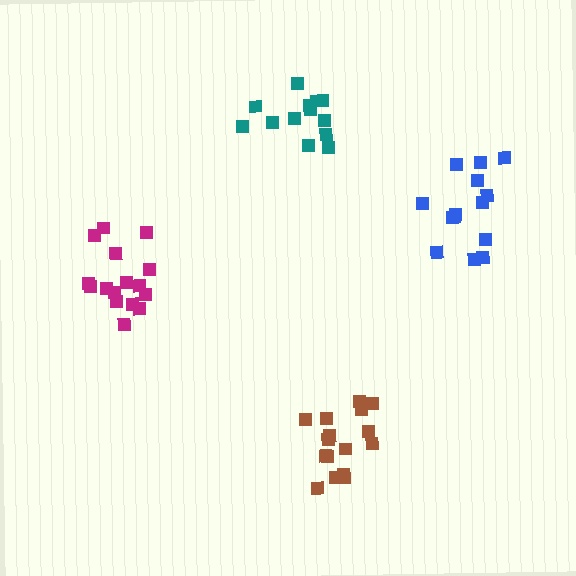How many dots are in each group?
Group 1: 14 dots, Group 2: 13 dots, Group 3: 16 dots, Group 4: 16 dots (59 total).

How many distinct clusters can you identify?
There are 4 distinct clusters.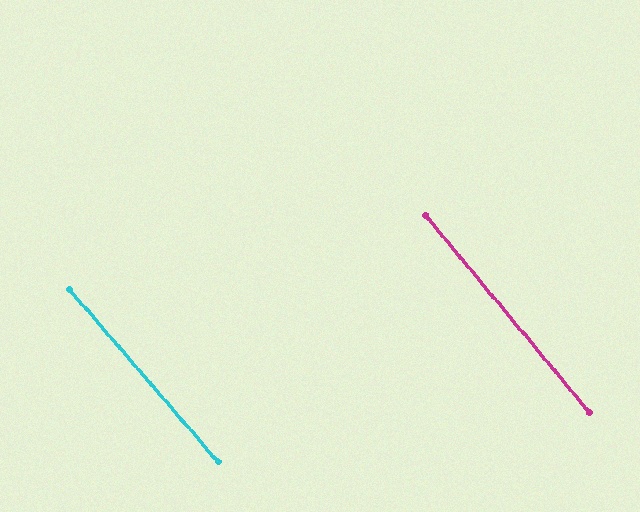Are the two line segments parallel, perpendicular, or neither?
Parallel — their directions differ by only 1.0°.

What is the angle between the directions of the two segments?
Approximately 1 degree.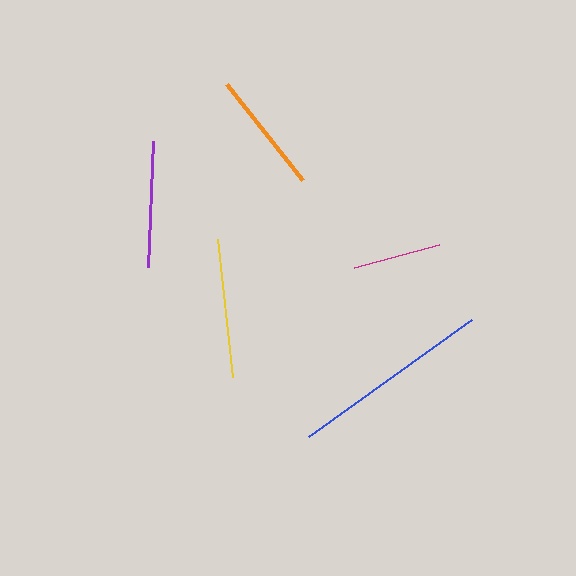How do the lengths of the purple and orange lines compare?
The purple and orange lines are approximately the same length.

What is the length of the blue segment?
The blue segment is approximately 200 pixels long.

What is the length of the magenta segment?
The magenta segment is approximately 88 pixels long.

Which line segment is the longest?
The blue line is the longest at approximately 200 pixels.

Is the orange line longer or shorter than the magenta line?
The orange line is longer than the magenta line.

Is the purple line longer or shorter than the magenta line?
The purple line is longer than the magenta line.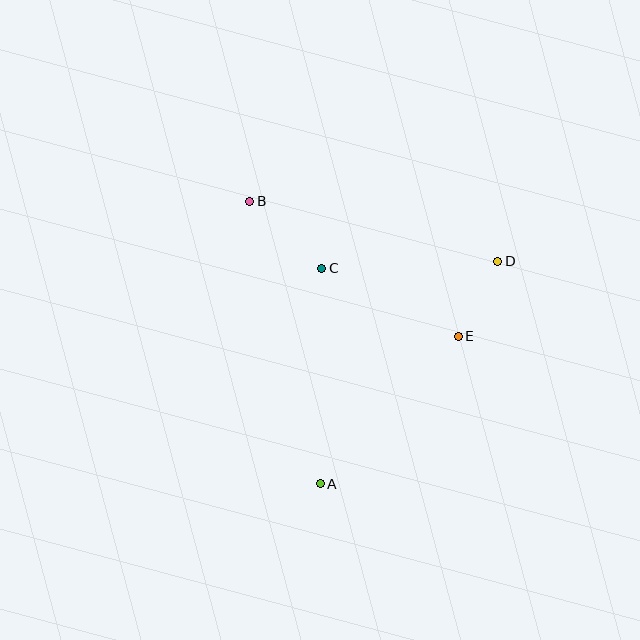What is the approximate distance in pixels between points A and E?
The distance between A and E is approximately 202 pixels.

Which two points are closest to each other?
Points D and E are closest to each other.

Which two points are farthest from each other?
Points A and B are farthest from each other.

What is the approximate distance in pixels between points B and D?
The distance between B and D is approximately 256 pixels.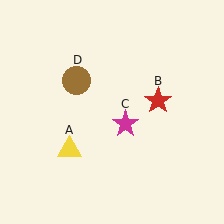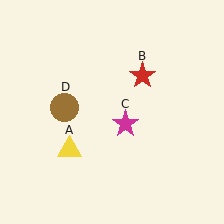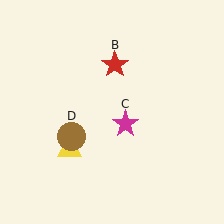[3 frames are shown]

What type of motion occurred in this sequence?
The red star (object B), brown circle (object D) rotated counterclockwise around the center of the scene.